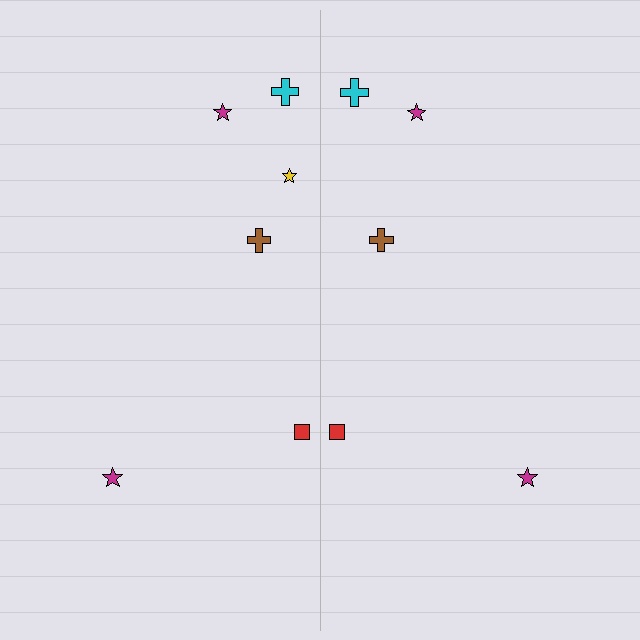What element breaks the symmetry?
A yellow star is missing from the right side.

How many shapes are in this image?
There are 11 shapes in this image.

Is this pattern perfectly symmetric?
No, the pattern is not perfectly symmetric. A yellow star is missing from the right side.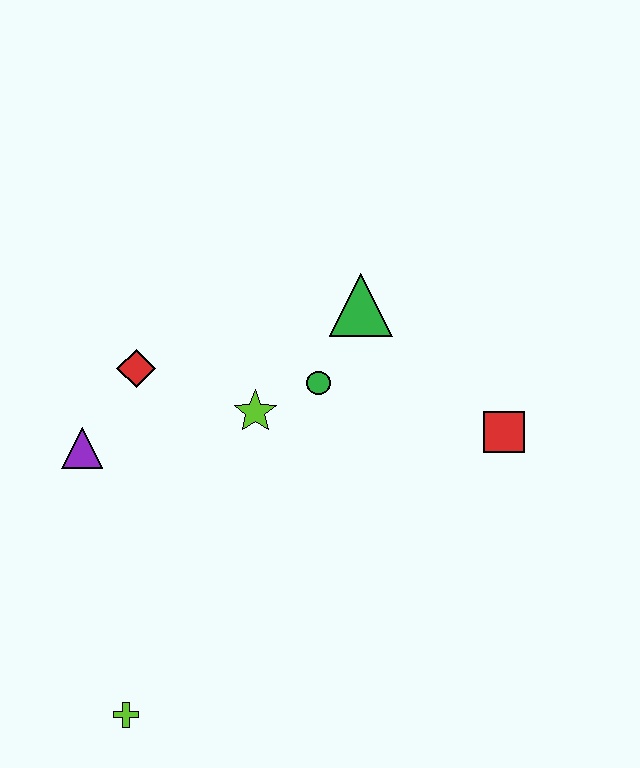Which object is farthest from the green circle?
The lime cross is farthest from the green circle.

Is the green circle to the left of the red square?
Yes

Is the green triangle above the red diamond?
Yes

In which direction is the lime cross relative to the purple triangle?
The lime cross is below the purple triangle.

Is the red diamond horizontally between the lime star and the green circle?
No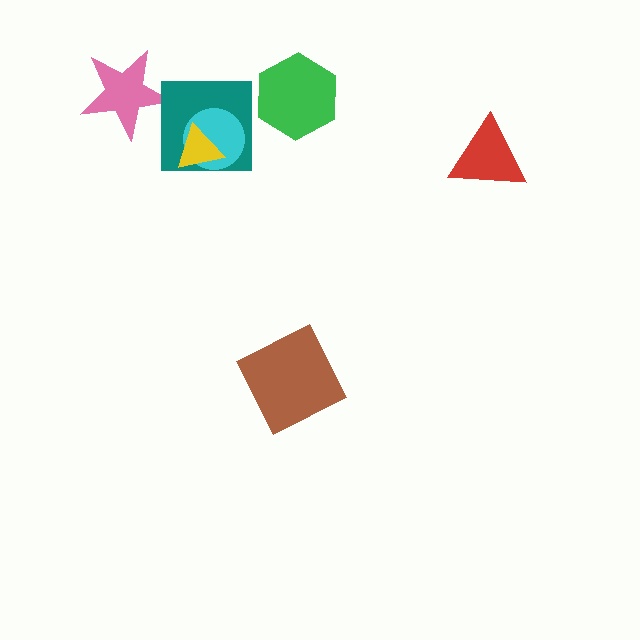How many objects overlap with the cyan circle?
2 objects overlap with the cyan circle.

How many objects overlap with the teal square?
2 objects overlap with the teal square.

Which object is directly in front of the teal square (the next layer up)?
The cyan circle is directly in front of the teal square.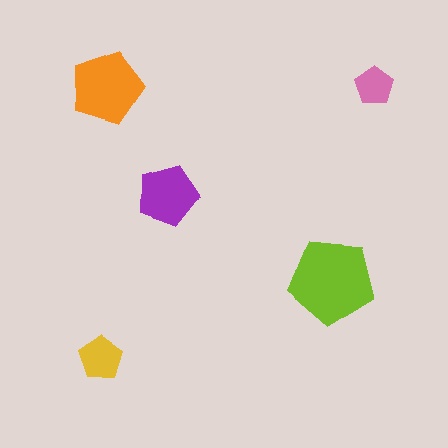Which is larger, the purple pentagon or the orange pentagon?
The orange one.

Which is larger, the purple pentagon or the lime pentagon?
The lime one.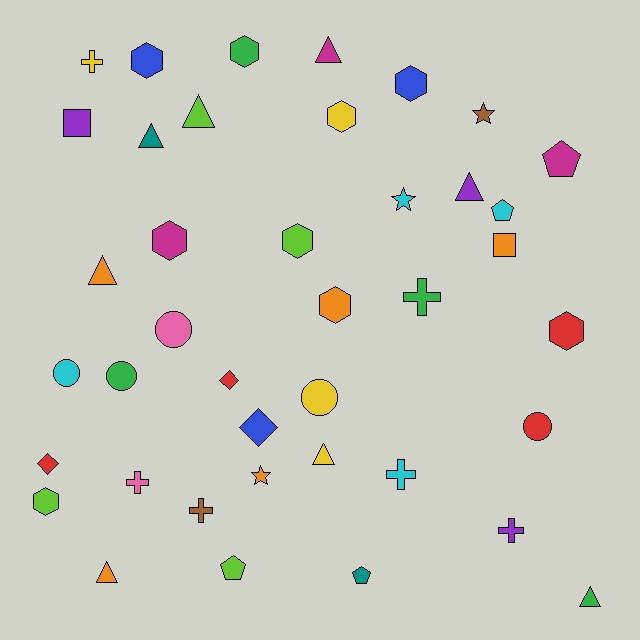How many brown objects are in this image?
There are 2 brown objects.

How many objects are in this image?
There are 40 objects.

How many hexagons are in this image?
There are 9 hexagons.